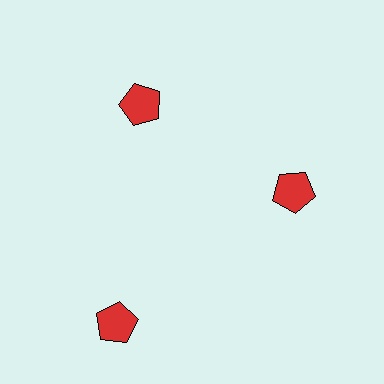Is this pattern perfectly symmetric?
No. The 3 red pentagons are arranged in a ring, but one element near the 7 o'clock position is pushed outward from the center, breaking the 3-fold rotational symmetry.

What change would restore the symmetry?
The symmetry would be restored by moving it inward, back onto the ring so that all 3 pentagons sit at equal angles and equal distance from the center.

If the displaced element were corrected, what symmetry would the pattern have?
It would have 3-fold rotational symmetry — the pattern would map onto itself every 120 degrees.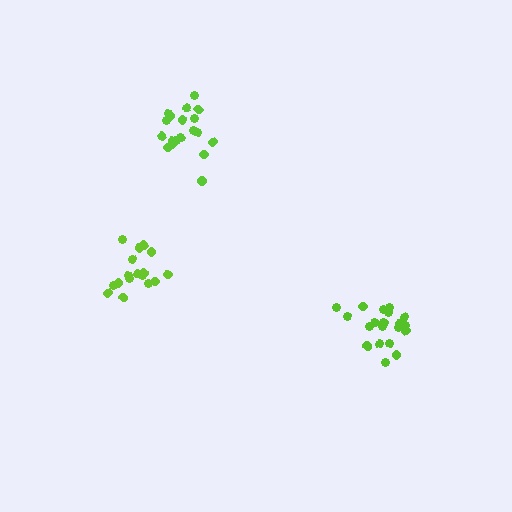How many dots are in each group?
Group 1: 19 dots, Group 2: 20 dots, Group 3: 17 dots (56 total).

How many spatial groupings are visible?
There are 3 spatial groupings.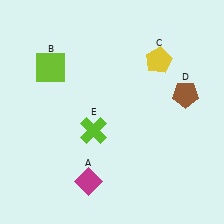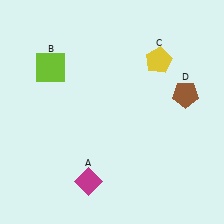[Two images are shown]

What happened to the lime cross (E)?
The lime cross (E) was removed in Image 2. It was in the bottom-left area of Image 1.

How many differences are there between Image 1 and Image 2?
There is 1 difference between the two images.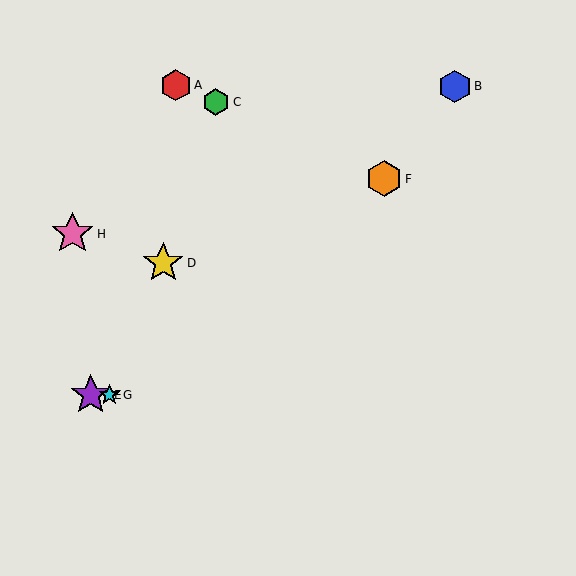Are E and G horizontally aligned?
Yes, both are at y≈395.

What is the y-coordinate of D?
Object D is at y≈263.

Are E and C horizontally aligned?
No, E is at y≈395 and C is at y≈102.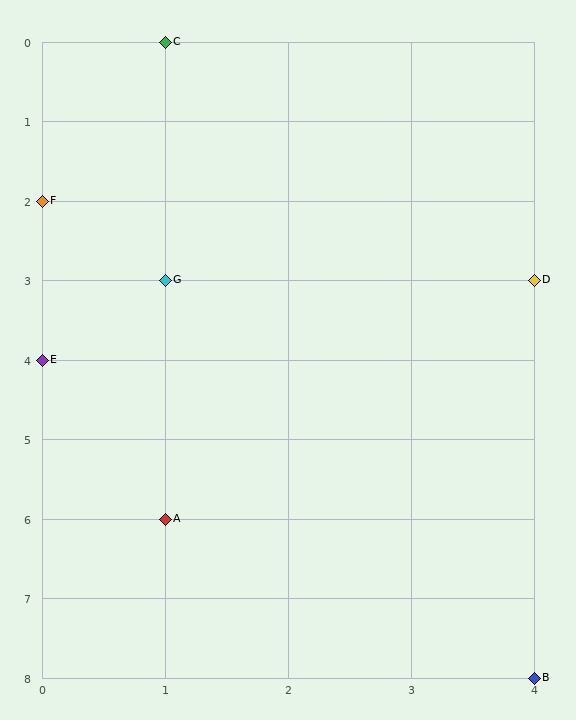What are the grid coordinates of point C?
Point C is at grid coordinates (1, 0).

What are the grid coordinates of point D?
Point D is at grid coordinates (4, 3).